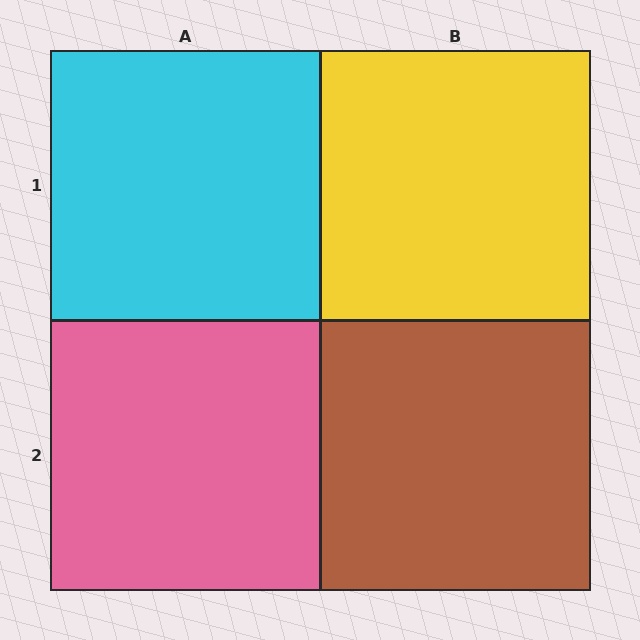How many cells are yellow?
1 cell is yellow.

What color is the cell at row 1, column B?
Yellow.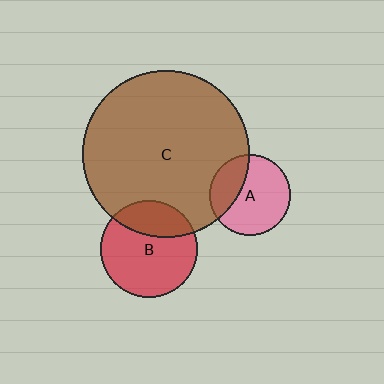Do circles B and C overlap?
Yes.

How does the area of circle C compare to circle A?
Approximately 4.2 times.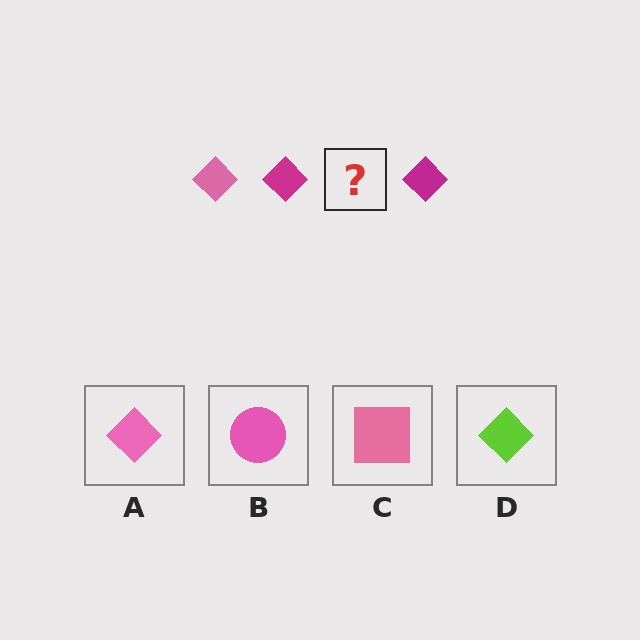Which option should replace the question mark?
Option A.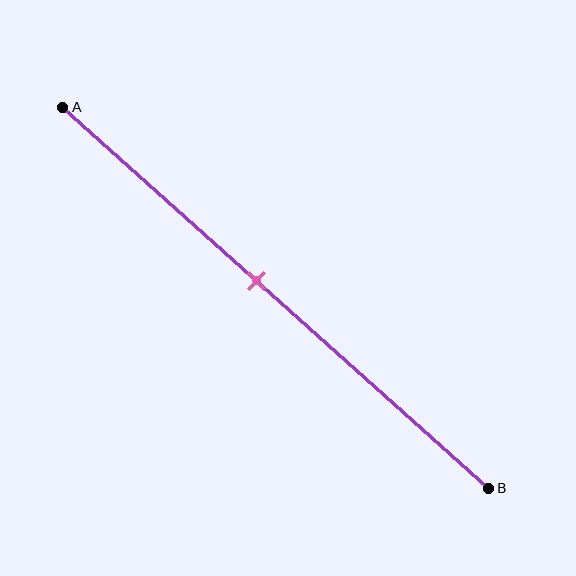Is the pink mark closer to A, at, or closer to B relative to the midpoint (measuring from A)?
The pink mark is closer to point A than the midpoint of segment AB.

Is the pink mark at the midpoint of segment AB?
No, the mark is at about 45% from A, not at the 50% midpoint.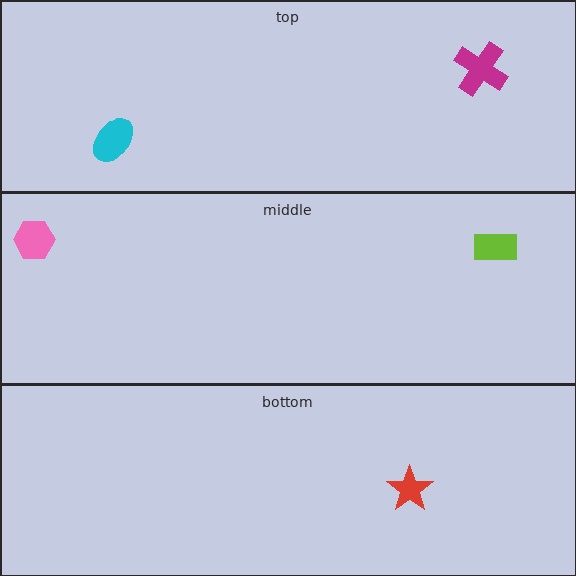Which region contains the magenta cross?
The top region.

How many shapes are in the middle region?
2.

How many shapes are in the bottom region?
1.